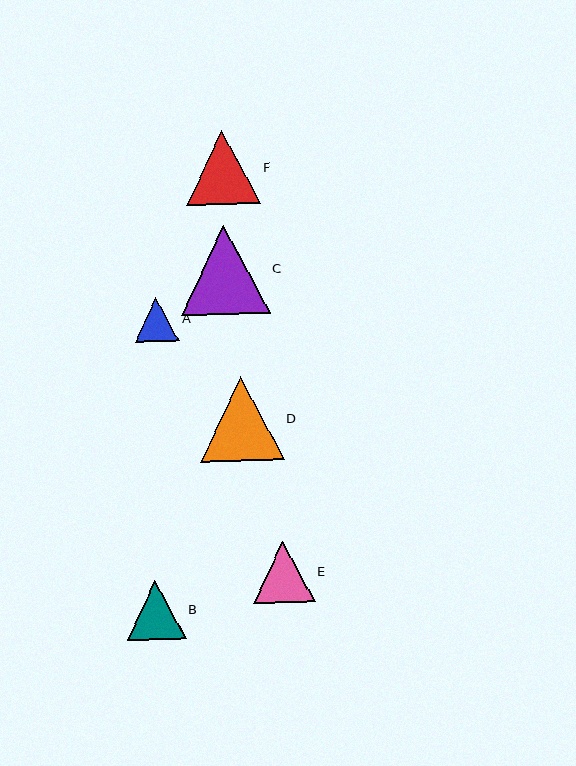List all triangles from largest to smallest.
From largest to smallest: C, D, F, E, B, A.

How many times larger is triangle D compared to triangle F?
Triangle D is approximately 1.1 times the size of triangle F.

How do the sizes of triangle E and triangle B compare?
Triangle E and triangle B are approximately the same size.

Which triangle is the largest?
Triangle C is the largest with a size of approximately 89 pixels.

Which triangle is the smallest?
Triangle A is the smallest with a size of approximately 44 pixels.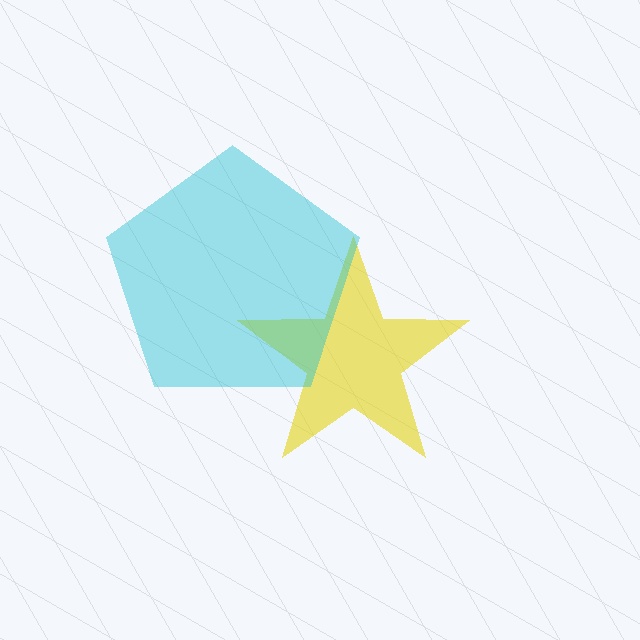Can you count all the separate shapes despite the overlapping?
Yes, there are 2 separate shapes.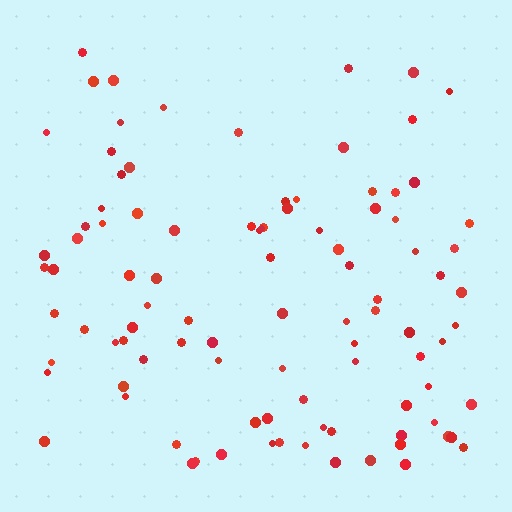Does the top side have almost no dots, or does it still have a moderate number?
Still a moderate number, just noticeably fewer than the bottom.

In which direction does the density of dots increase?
From top to bottom, with the bottom side densest.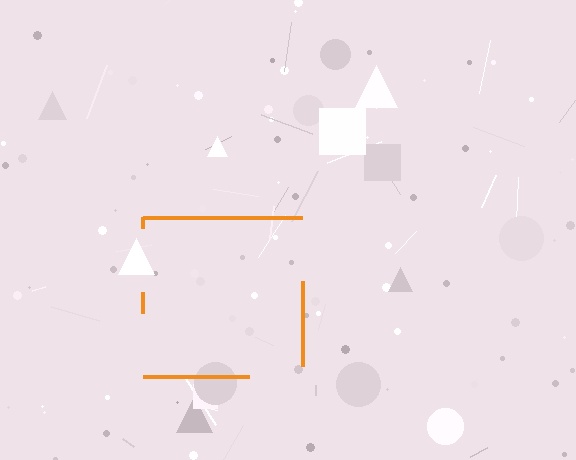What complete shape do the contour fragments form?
The contour fragments form a square.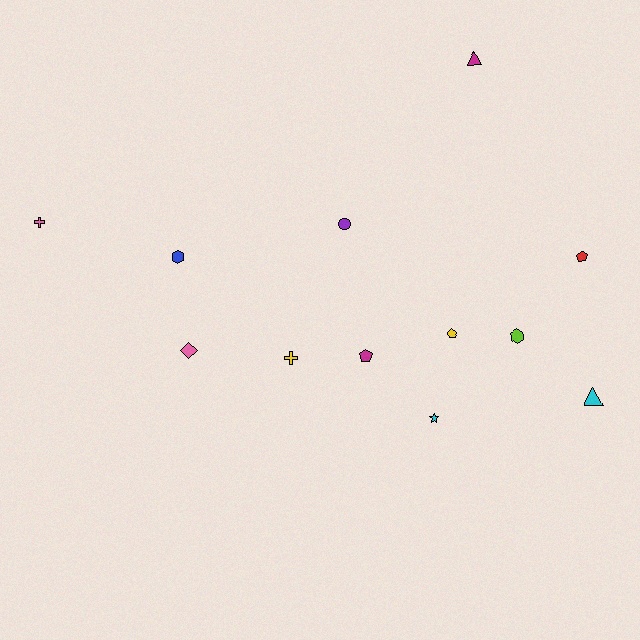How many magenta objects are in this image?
There are 2 magenta objects.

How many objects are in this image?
There are 12 objects.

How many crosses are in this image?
There are 2 crosses.